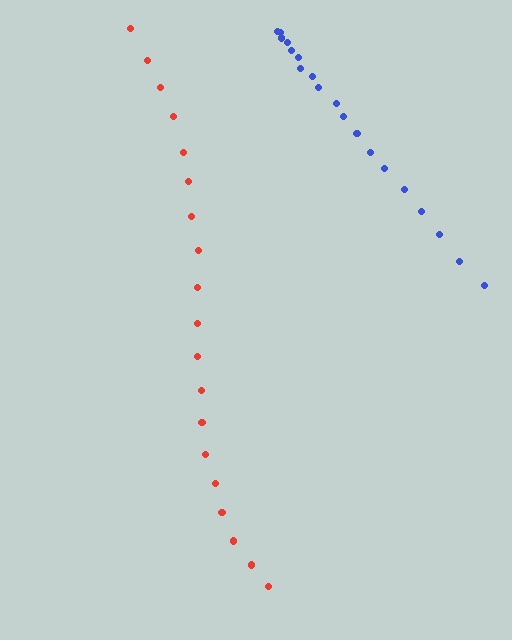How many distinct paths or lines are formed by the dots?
There are 2 distinct paths.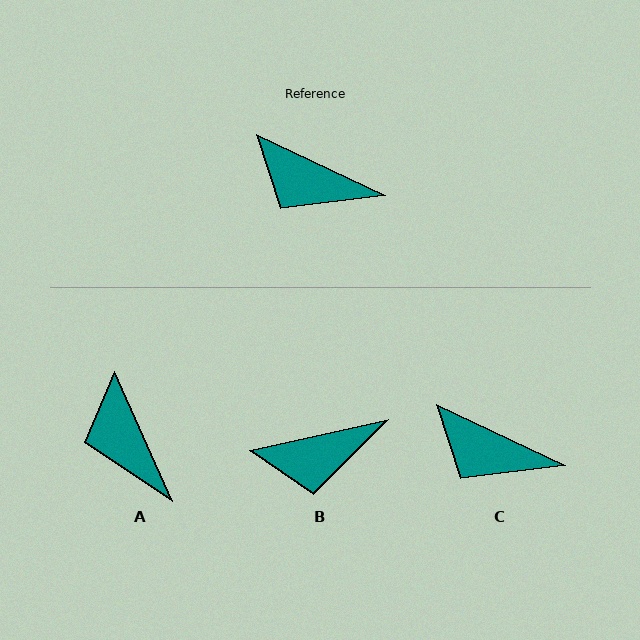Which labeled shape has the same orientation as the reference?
C.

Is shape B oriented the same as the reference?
No, it is off by about 38 degrees.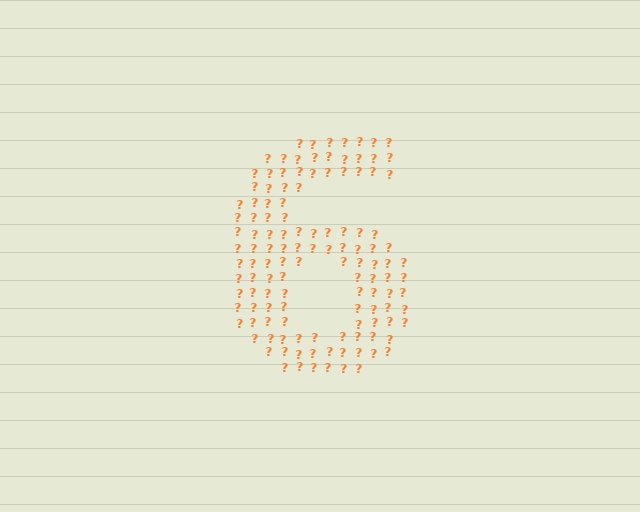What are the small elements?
The small elements are question marks.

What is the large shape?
The large shape is the digit 6.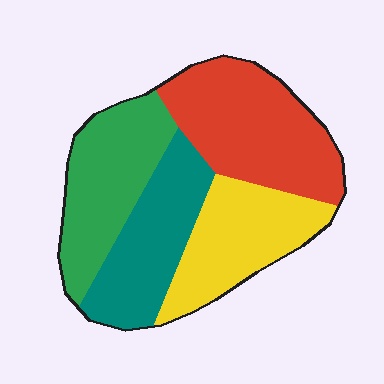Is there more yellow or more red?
Red.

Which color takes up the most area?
Red, at roughly 30%.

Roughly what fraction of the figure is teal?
Teal takes up about one quarter (1/4) of the figure.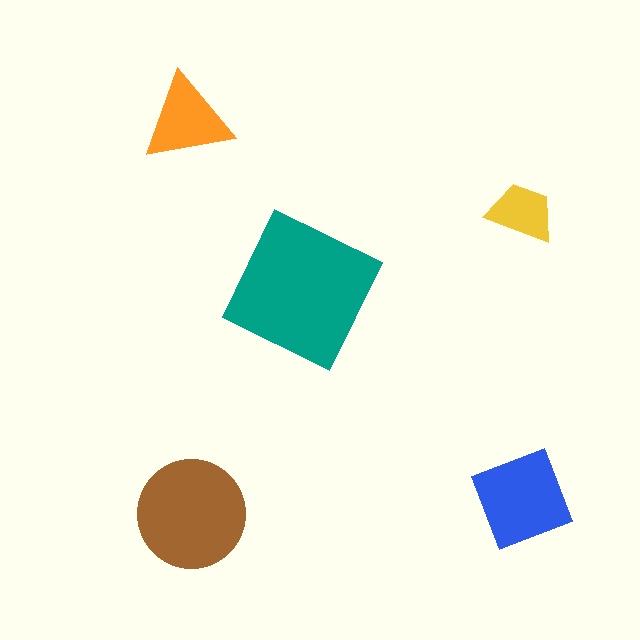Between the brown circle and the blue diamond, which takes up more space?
The brown circle.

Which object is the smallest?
The yellow trapezoid.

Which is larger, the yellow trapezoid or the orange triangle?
The orange triangle.